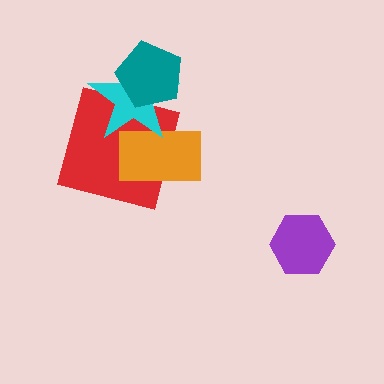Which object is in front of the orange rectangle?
The cyan star is in front of the orange rectangle.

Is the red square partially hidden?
Yes, it is partially covered by another shape.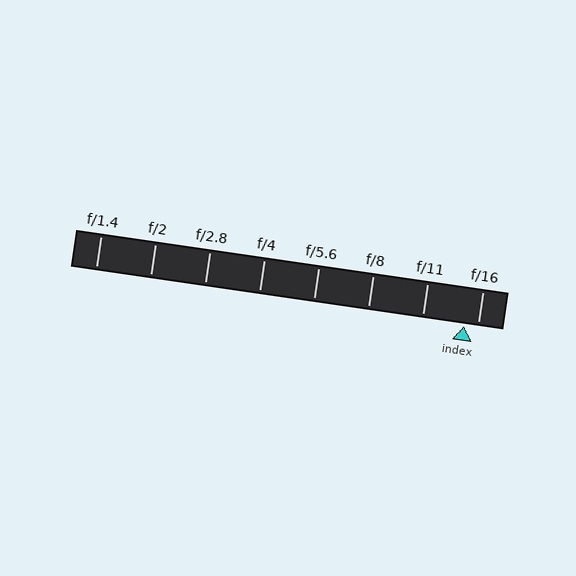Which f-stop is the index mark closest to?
The index mark is closest to f/16.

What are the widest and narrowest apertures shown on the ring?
The widest aperture shown is f/1.4 and the narrowest is f/16.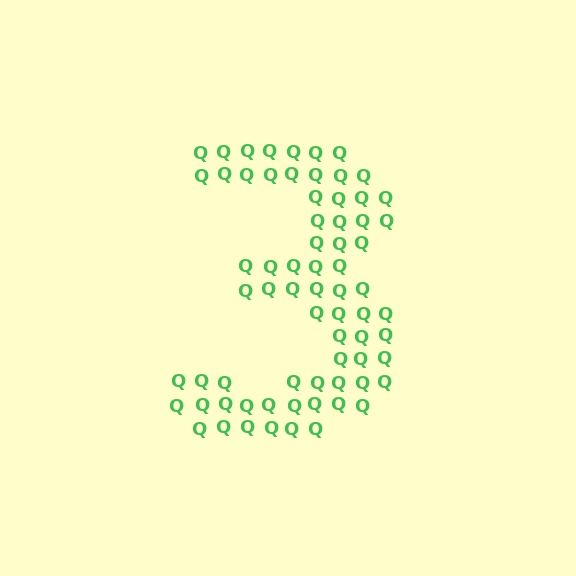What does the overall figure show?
The overall figure shows the digit 3.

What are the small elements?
The small elements are letter Q's.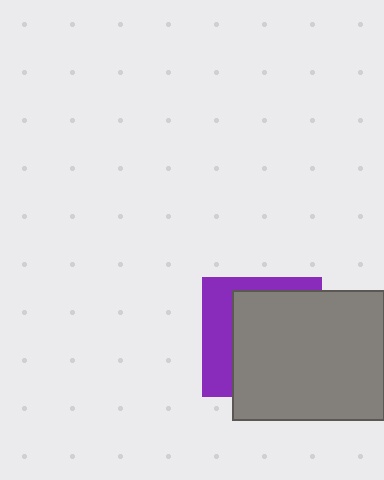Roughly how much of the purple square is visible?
A small part of it is visible (roughly 32%).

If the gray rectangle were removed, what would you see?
You would see the complete purple square.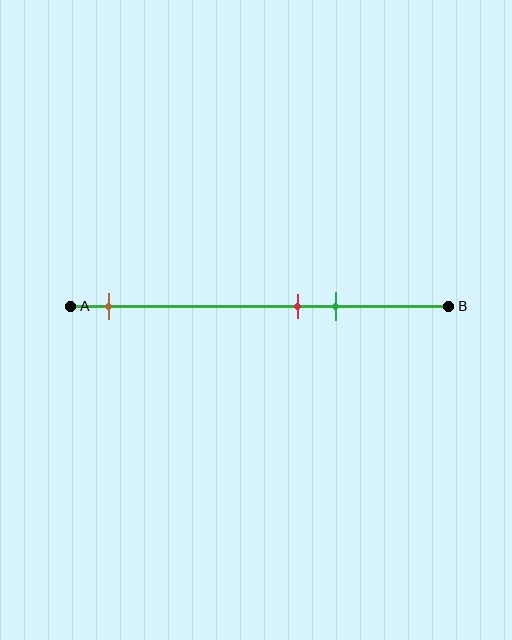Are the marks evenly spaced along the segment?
No, the marks are not evenly spaced.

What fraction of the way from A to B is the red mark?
The red mark is approximately 60% (0.6) of the way from A to B.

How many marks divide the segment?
There are 3 marks dividing the segment.